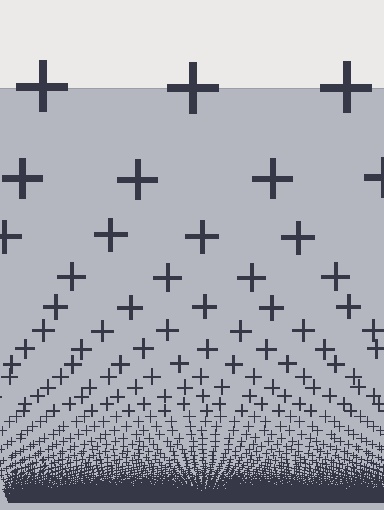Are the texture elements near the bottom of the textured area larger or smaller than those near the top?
Smaller. The gradient is inverted — elements near the bottom are smaller and denser.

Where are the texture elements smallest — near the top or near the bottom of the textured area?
Near the bottom.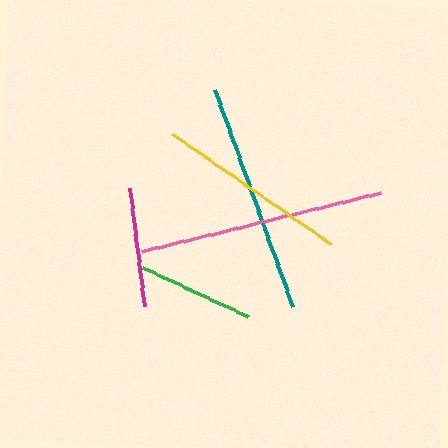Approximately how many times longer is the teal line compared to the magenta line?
The teal line is approximately 1.9 times the length of the magenta line.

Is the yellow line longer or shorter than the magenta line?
The yellow line is longer than the magenta line.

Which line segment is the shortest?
The green line is the shortest at approximately 116 pixels.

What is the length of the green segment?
The green segment is approximately 116 pixels long.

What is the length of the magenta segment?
The magenta segment is approximately 118 pixels long.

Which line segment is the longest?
The pink line is the longest at approximately 246 pixels.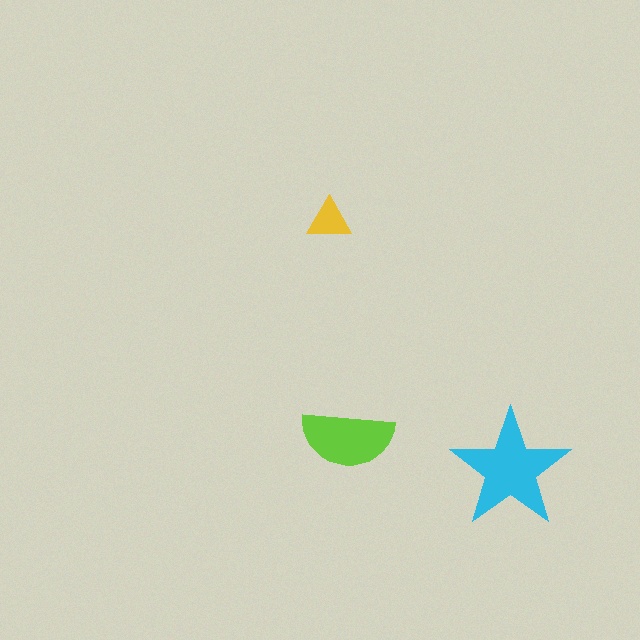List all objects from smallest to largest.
The yellow triangle, the lime semicircle, the cyan star.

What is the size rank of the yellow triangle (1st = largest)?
3rd.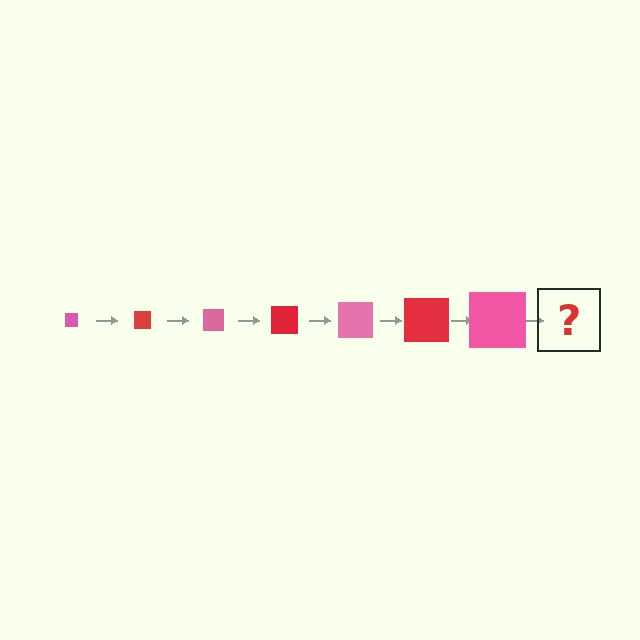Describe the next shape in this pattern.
It should be a red square, larger than the previous one.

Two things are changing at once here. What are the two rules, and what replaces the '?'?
The two rules are that the square grows larger each step and the color cycles through pink and red. The '?' should be a red square, larger than the previous one.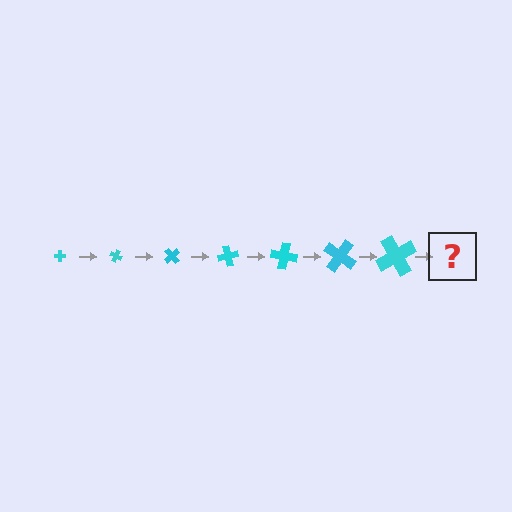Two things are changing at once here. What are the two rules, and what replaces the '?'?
The two rules are that the cross grows larger each step and it rotates 25 degrees each step. The '?' should be a cross, larger than the previous one and rotated 175 degrees from the start.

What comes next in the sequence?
The next element should be a cross, larger than the previous one and rotated 175 degrees from the start.